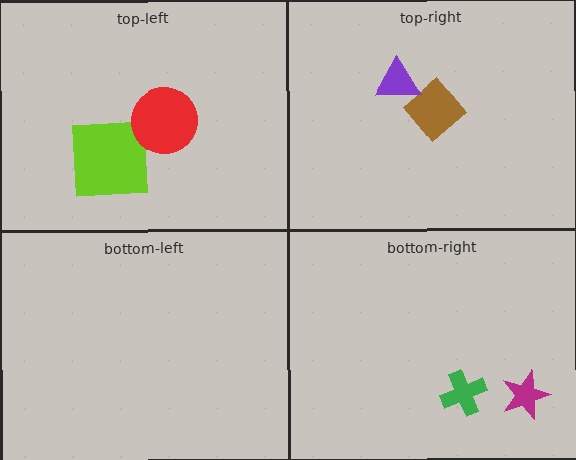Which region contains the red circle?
The top-left region.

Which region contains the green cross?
The bottom-right region.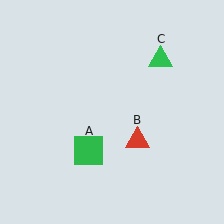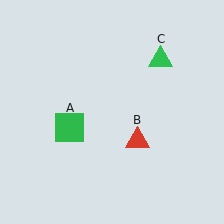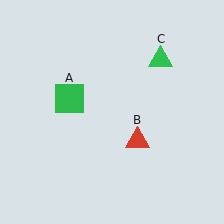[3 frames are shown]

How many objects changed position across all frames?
1 object changed position: green square (object A).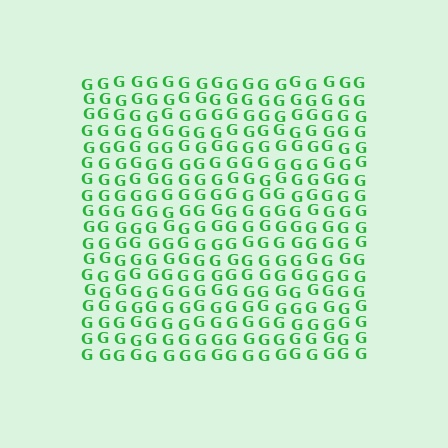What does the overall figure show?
The overall figure shows a square.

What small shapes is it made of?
It is made of small letter G's.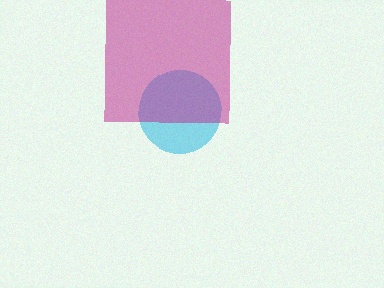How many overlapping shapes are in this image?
There are 2 overlapping shapes in the image.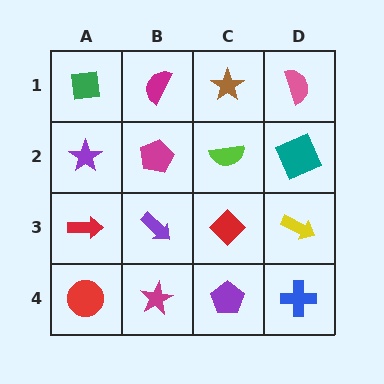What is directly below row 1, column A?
A purple star.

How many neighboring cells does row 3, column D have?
3.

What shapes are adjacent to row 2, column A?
A green square (row 1, column A), a red arrow (row 3, column A), a magenta pentagon (row 2, column B).